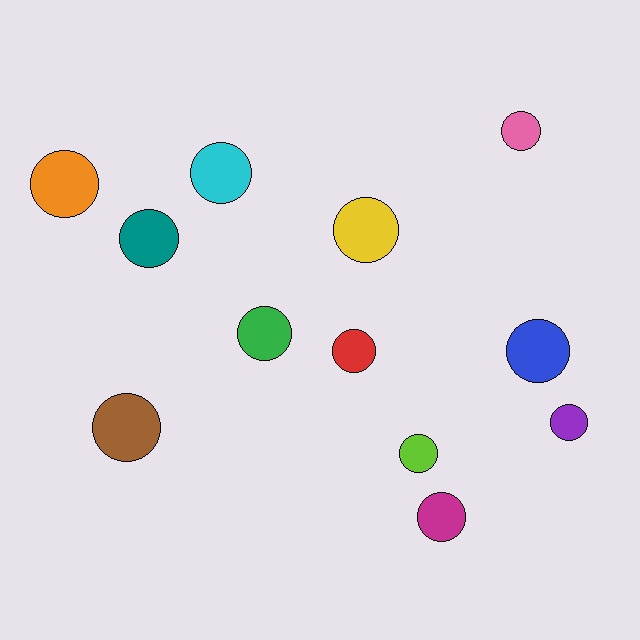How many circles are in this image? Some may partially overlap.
There are 12 circles.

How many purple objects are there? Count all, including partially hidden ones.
There is 1 purple object.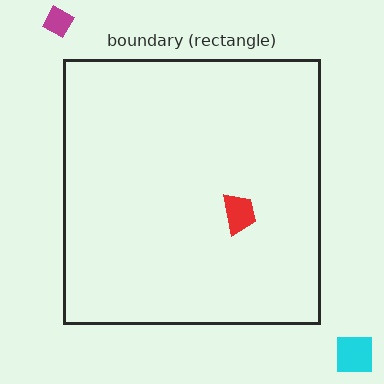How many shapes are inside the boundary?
1 inside, 2 outside.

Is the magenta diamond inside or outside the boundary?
Outside.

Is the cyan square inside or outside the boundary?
Outside.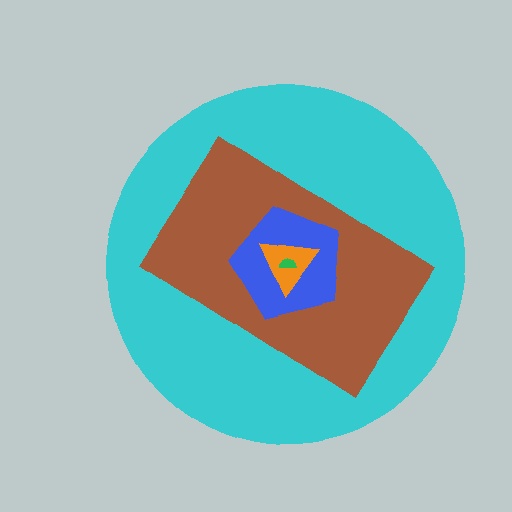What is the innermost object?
The green semicircle.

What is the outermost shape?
The cyan circle.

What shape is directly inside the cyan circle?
The brown rectangle.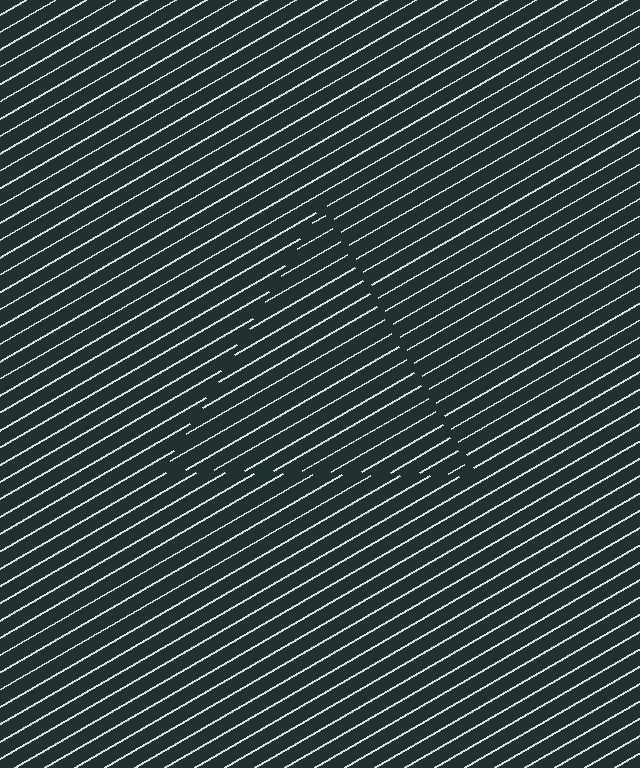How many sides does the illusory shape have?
3 sides — the line-ends trace a triangle.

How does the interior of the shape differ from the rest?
The interior of the shape contains the same grating, shifted by half a period — the contour is defined by the phase discontinuity where line-ends from the inner and outer gratings abut.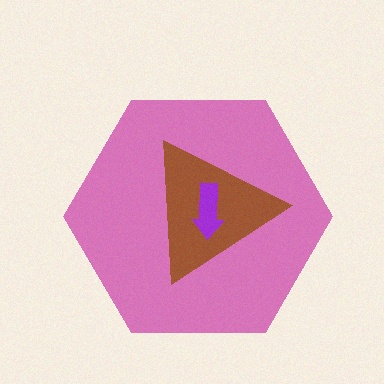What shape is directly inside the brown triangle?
The purple arrow.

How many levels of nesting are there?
3.